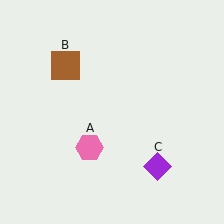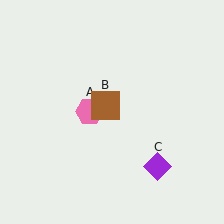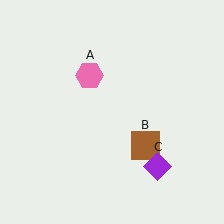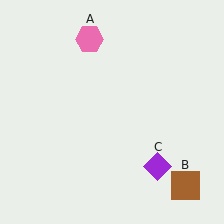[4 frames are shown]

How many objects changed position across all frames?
2 objects changed position: pink hexagon (object A), brown square (object B).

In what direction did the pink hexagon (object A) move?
The pink hexagon (object A) moved up.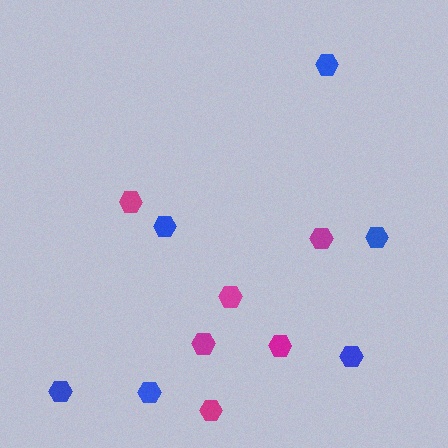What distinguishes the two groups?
There are 2 groups: one group of magenta hexagons (6) and one group of blue hexagons (6).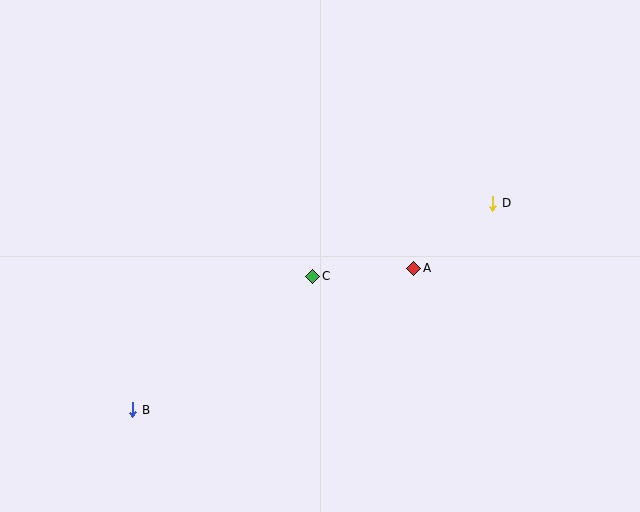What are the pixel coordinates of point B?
Point B is at (133, 410).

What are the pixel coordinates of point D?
Point D is at (493, 203).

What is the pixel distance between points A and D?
The distance between A and D is 102 pixels.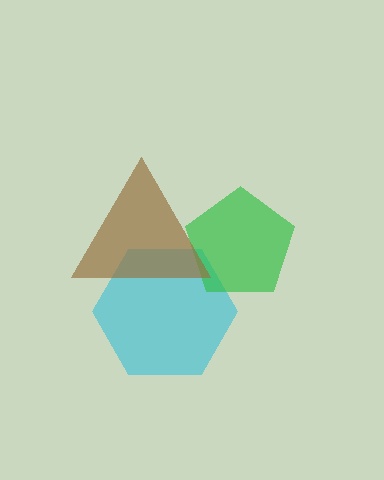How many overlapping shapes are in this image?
There are 3 overlapping shapes in the image.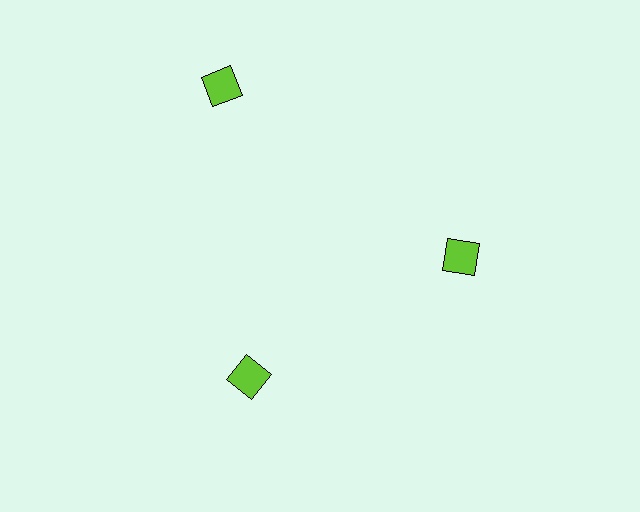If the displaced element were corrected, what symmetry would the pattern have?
It would have 3-fold rotational symmetry — the pattern would map onto itself every 120 degrees.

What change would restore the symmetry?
The symmetry would be restored by moving it inward, back onto the ring so that all 3 squares sit at equal angles and equal distance from the center.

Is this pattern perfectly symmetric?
No. The 3 lime squares are arranged in a ring, but one element near the 11 o'clock position is pushed outward from the center, breaking the 3-fold rotational symmetry.